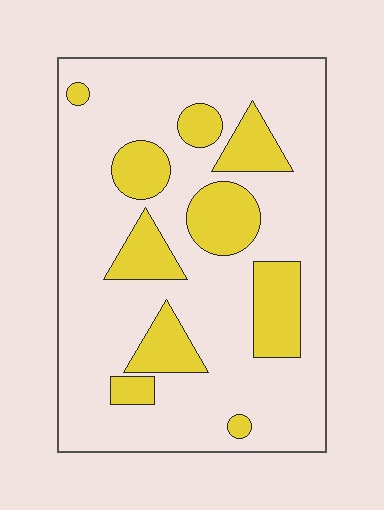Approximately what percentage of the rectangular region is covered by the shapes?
Approximately 25%.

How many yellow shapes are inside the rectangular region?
10.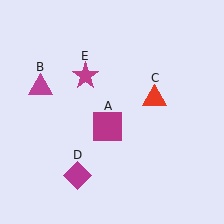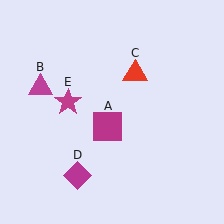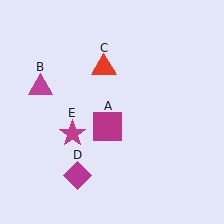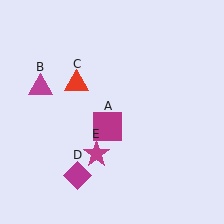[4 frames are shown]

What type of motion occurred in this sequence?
The red triangle (object C), magenta star (object E) rotated counterclockwise around the center of the scene.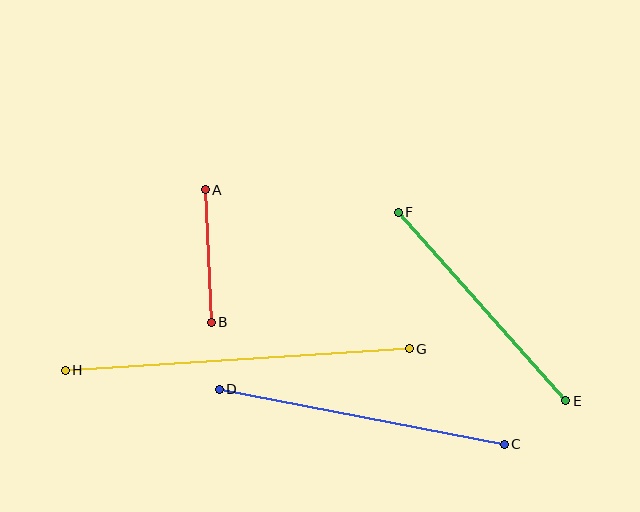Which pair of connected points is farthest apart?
Points G and H are farthest apart.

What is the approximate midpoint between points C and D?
The midpoint is at approximately (362, 417) pixels.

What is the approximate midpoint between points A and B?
The midpoint is at approximately (208, 256) pixels.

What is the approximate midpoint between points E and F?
The midpoint is at approximately (482, 307) pixels.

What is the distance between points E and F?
The distance is approximately 252 pixels.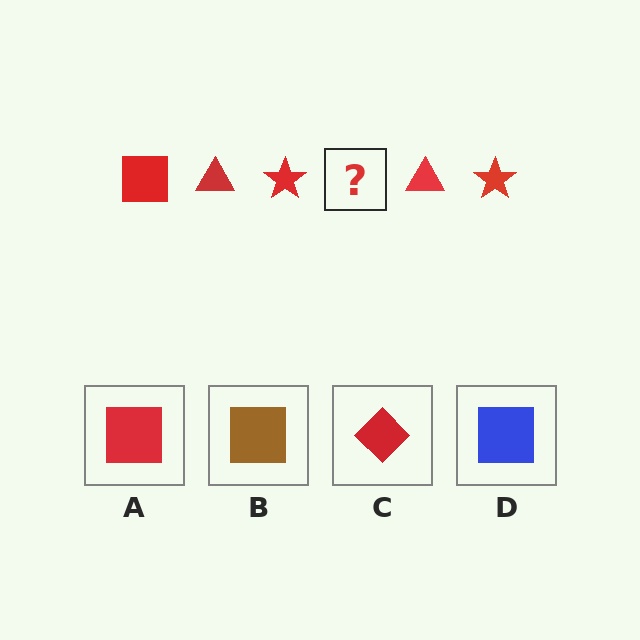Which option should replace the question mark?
Option A.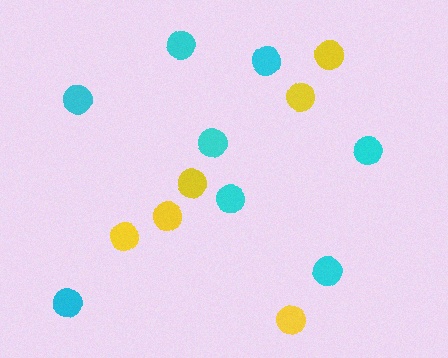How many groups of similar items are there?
There are 2 groups: one group of yellow circles (6) and one group of cyan circles (8).